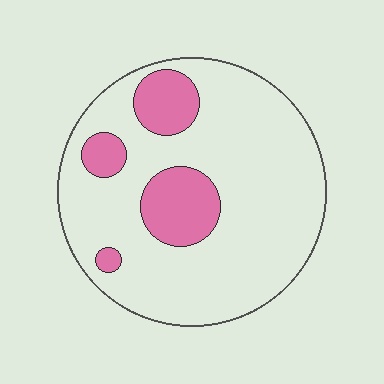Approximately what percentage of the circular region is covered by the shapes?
Approximately 20%.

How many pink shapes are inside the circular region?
4.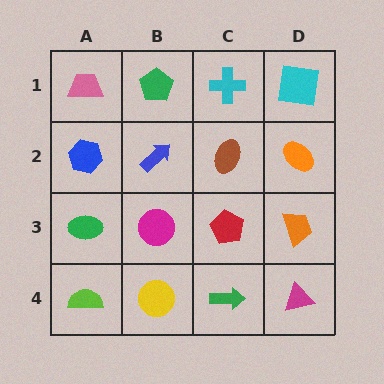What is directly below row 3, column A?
A lime semicircle.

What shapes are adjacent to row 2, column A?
A pink trapezoid (row 1, column A), a green ellipse (row 3, column A), a blue arrow (row 2, column B).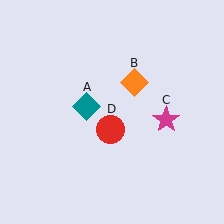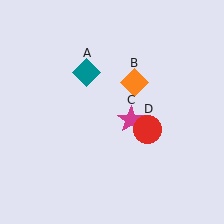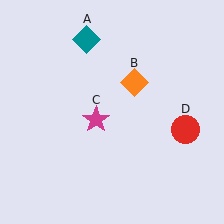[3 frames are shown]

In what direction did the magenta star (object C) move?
The magenta star (object C) moved left.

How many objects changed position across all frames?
3 objects changed position: teal diamond (object A), magenta star (object C), red circle (object D).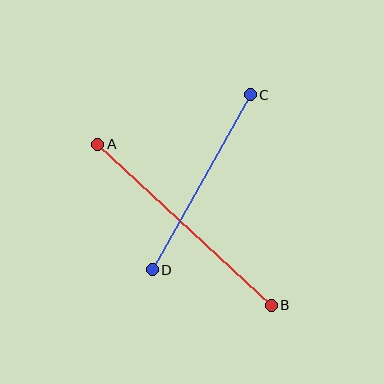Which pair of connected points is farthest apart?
Points A and B are farthest apart.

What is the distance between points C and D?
The distance is approximately 201 pixels.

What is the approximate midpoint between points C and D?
The midpoint is at approximately (201, 182) pixels.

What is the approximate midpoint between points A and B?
The midpoint is at approximately (184, 225) pixels.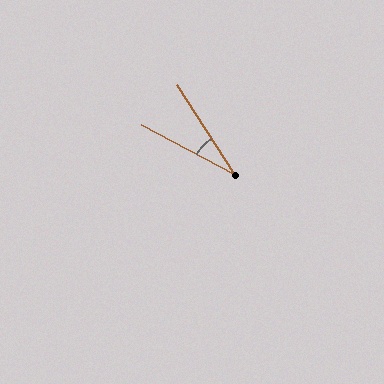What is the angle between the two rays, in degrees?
Approximately 29 degrees.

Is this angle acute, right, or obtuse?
It is acute.